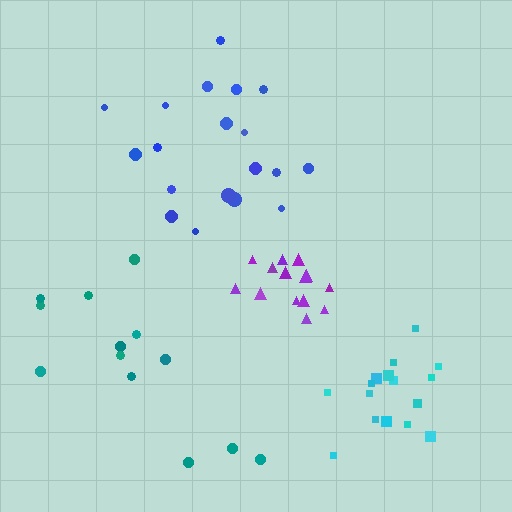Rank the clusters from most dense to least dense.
purple, cyan, blue, teal.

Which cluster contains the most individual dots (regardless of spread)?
Blue (19).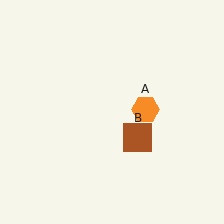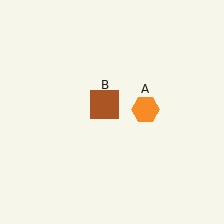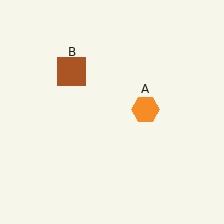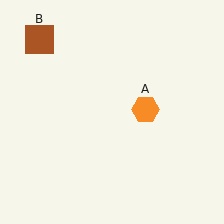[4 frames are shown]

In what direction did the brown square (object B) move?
The brown square (object B) moved up and to the left.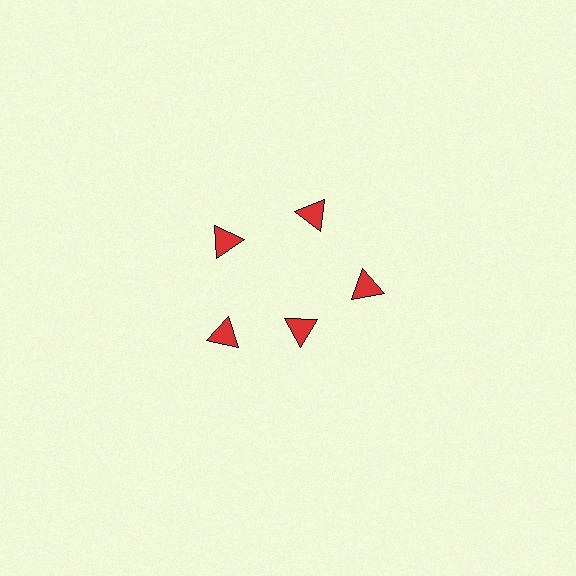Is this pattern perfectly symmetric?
No. The 5 red triangles are arranged in a ring, but one element near the 5 o'clock position is pulled inward toward the center, breaking the 5-fold rotational symmetry.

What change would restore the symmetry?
The symmetry would be restored by moving it outward, back onto the ring so that all 5 triangles sit at equal angles and equal distance from the center.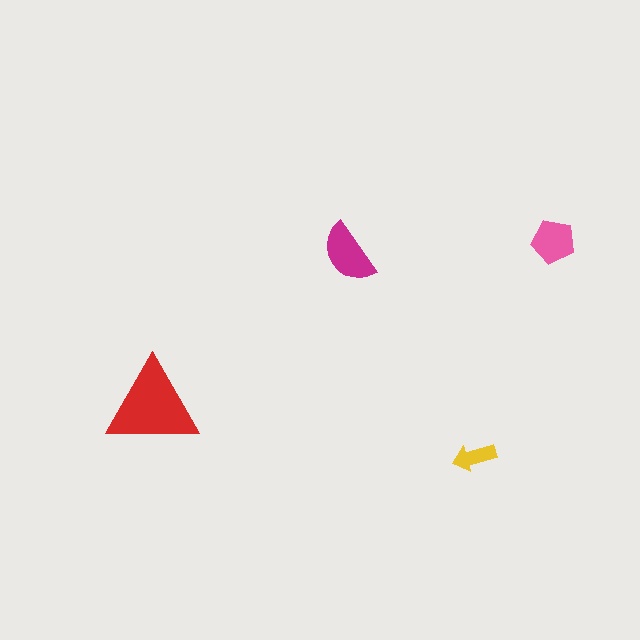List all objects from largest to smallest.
The red triangle, the magenta semicircle, the pink pentagon, the yellow arrow.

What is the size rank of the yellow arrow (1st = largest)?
4th.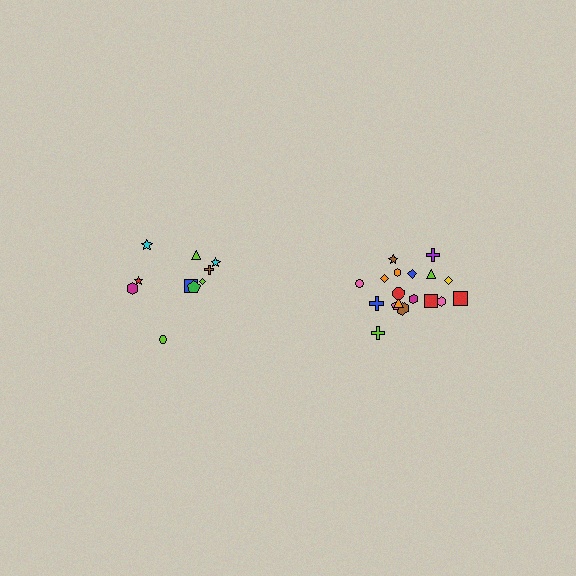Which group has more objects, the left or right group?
The right group.